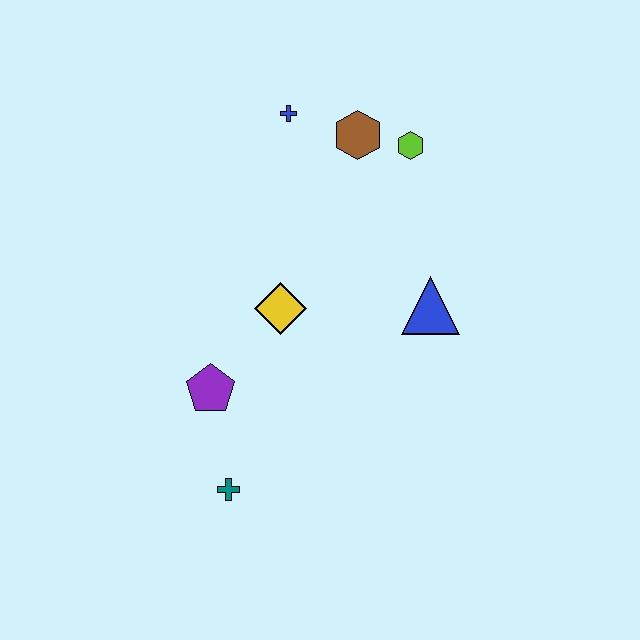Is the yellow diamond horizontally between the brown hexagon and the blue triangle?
No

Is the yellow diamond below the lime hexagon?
Yes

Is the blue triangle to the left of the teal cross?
No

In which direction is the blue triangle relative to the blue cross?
The blue triangle is below the blue cross.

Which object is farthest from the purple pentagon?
The lime hexagon is farthest from the purple pentagon.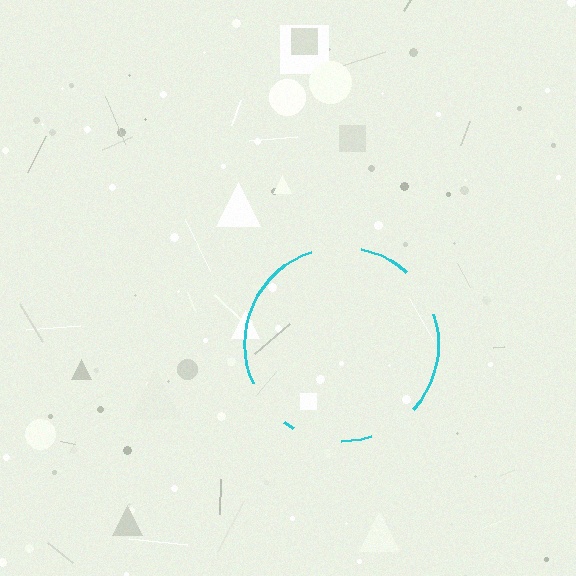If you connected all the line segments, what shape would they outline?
They would outline a circle.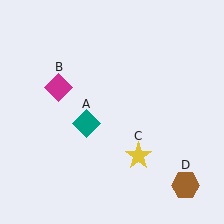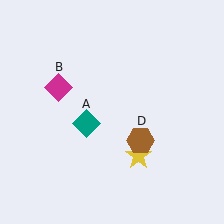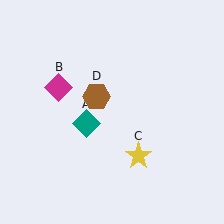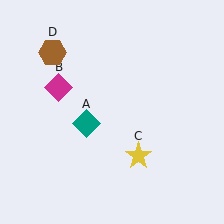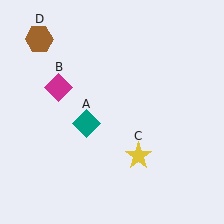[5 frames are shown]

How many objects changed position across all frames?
1 object changed position: brown hexagon (object D).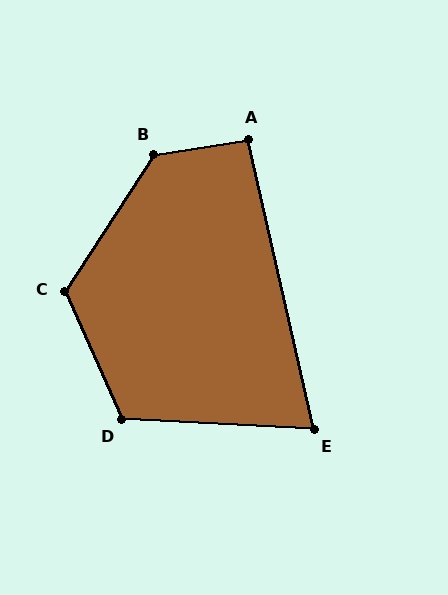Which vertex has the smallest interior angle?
E, at approximately 74 degrees.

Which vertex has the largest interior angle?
B, at approximately 132 degrees.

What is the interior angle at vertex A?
Approximately 94 degrees (approximately right).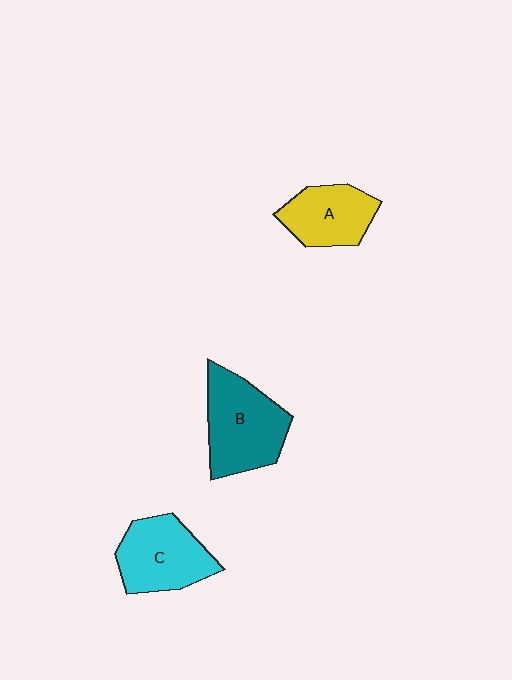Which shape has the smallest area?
Shape A (yellow).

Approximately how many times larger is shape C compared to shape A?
Approximately 1.2 times.